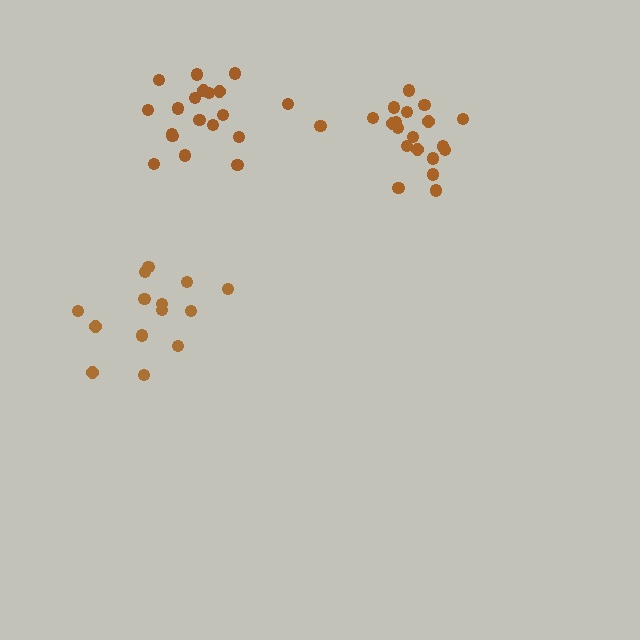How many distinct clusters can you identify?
There are 3 distinct clusters.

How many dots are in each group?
Group 1: 15 dots, Group 2: 19 dots, Group 3: 20 dots (54 total).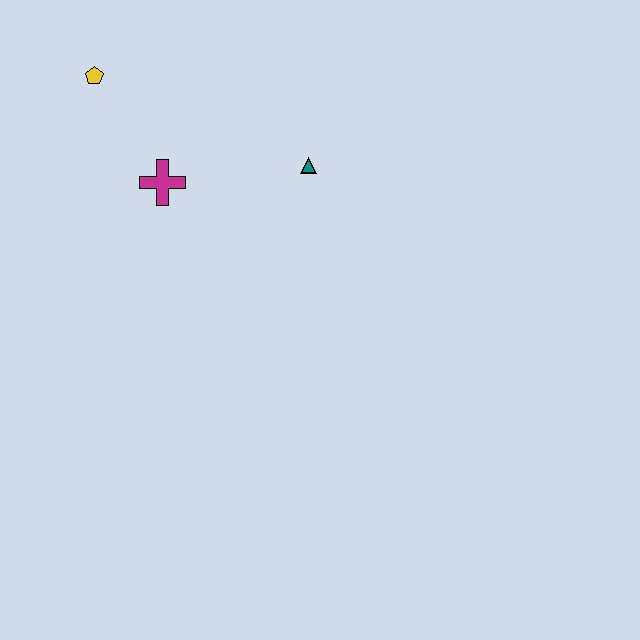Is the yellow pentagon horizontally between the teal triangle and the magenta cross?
No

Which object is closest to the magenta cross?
The yellow pentagon is closest to the magenta cross.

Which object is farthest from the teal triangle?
The yellow pentagon is farthest from the teal triangle.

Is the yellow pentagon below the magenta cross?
No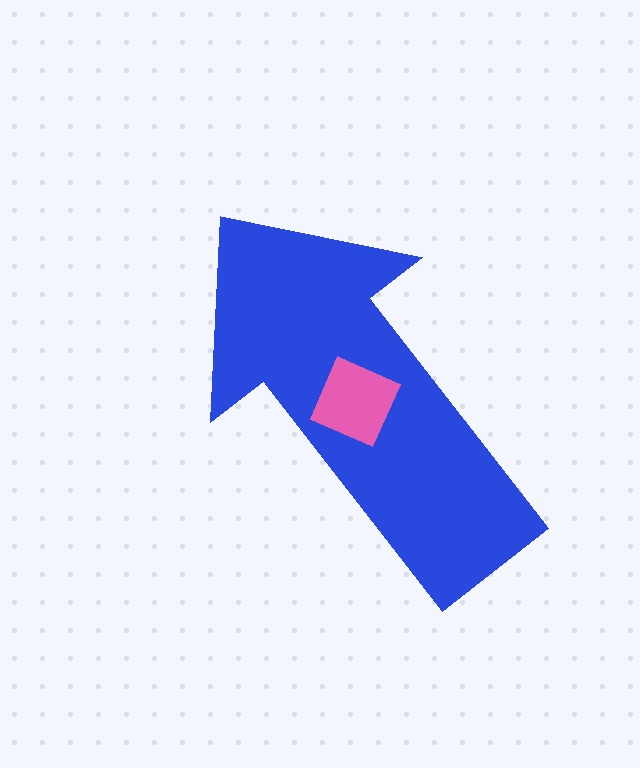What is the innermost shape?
The pink diamond.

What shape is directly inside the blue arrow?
The pink diamond.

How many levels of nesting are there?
2.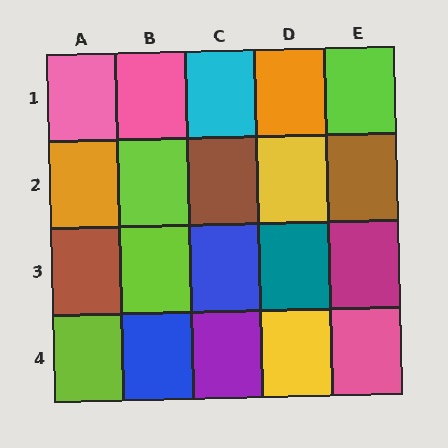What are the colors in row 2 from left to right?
Orange, lime, brown, yellow, brown.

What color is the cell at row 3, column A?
Brown.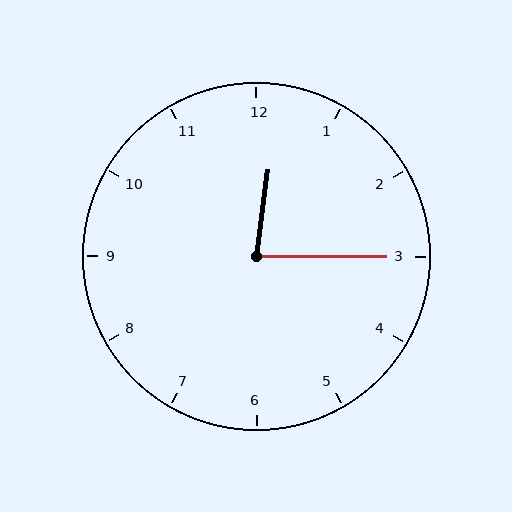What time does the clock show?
12:15.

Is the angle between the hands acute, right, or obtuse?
It is acute.